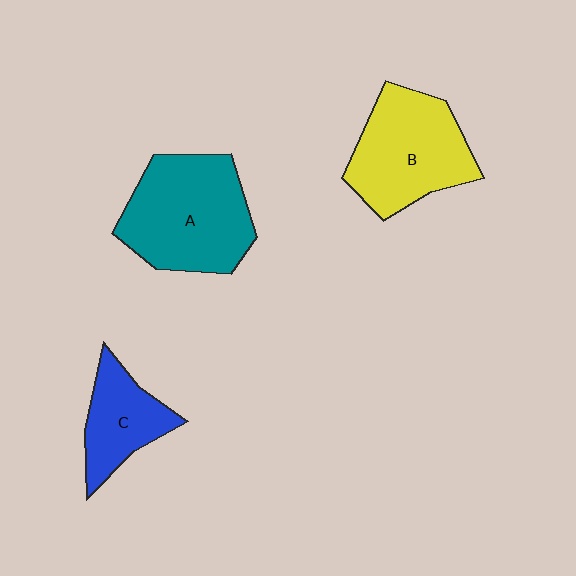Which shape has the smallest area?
Shape C (blue).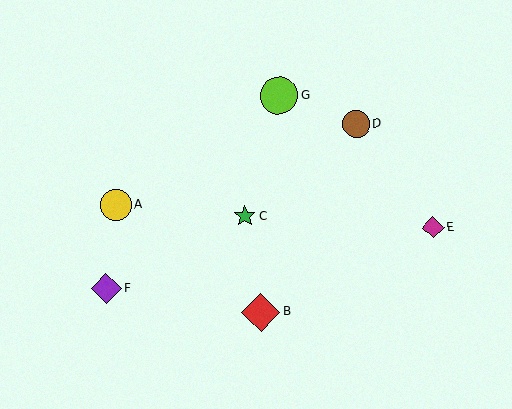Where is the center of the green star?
The center of the green star is at (245, 216).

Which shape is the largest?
The red diamond (labeled B) is the largest.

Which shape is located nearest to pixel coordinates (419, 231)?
The magenta diamond (labeled E) at (433, 227) is nearest to that location.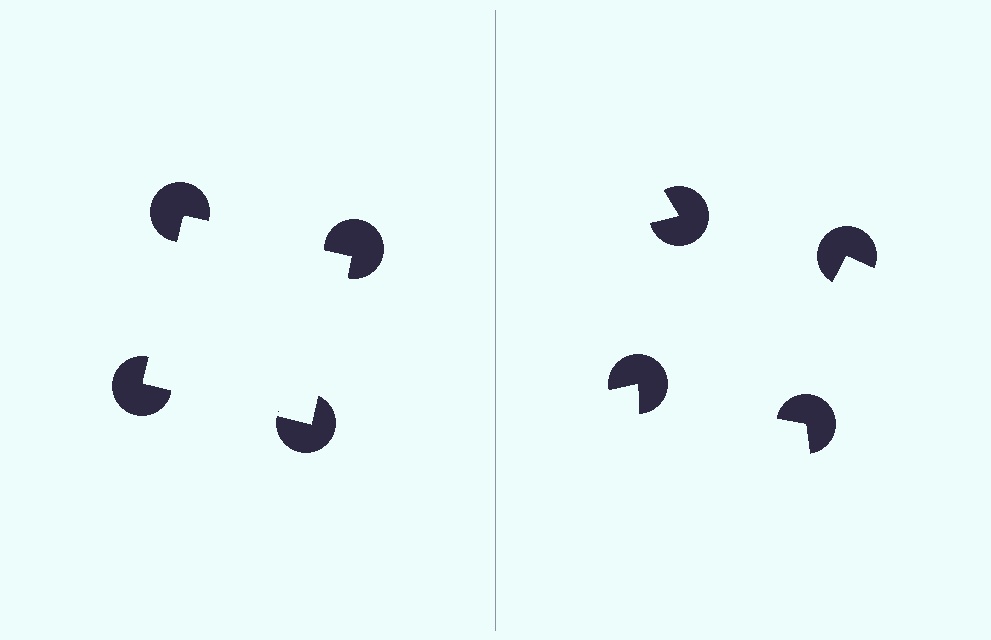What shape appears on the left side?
An illusory square.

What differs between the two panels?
The pac-man discs are positioned identically on both sides; only the wedge orientations differ. On the left they align to a square; on the right they are misaligned.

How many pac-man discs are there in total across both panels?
8 — 4 on each side.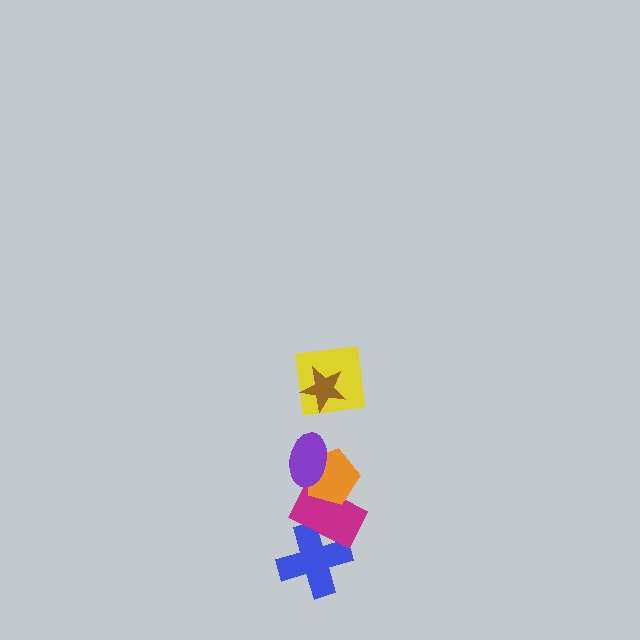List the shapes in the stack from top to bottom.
From top to bottom: the brown star, the yellow square, the purple ellipse, the orange pentagon, the magenta rectangle, the blue cross.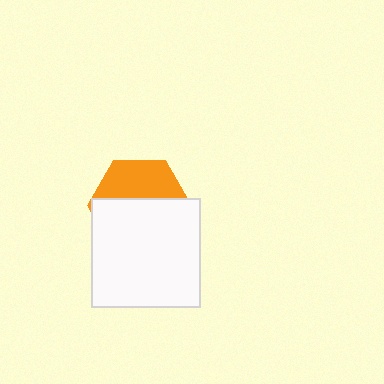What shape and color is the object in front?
The object in front is a white square.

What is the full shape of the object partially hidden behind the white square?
The partially hidden object is an orange hexagon.